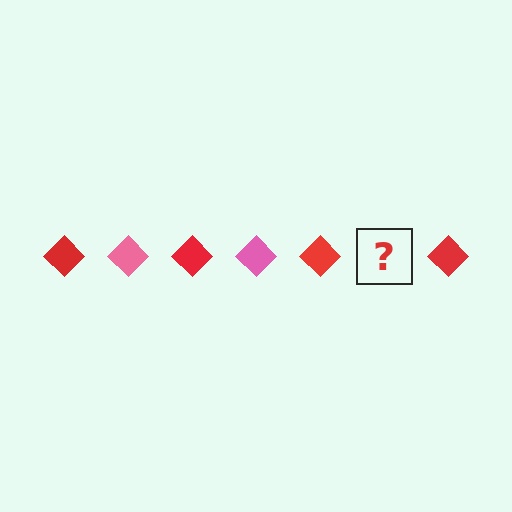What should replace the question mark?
The question mark should be replaced with a pink diamond.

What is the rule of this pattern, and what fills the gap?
The rule is that the pattern cycles through red, pink diamonds. The gap should be filled with a pink diamond.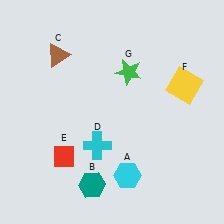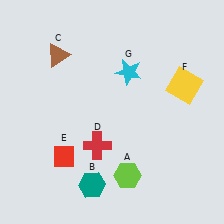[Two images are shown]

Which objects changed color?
A changed from cyan to lime. D changed from cyan to red. G changed from green to cyan.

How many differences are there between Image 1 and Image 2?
There are 3 differences between the two images.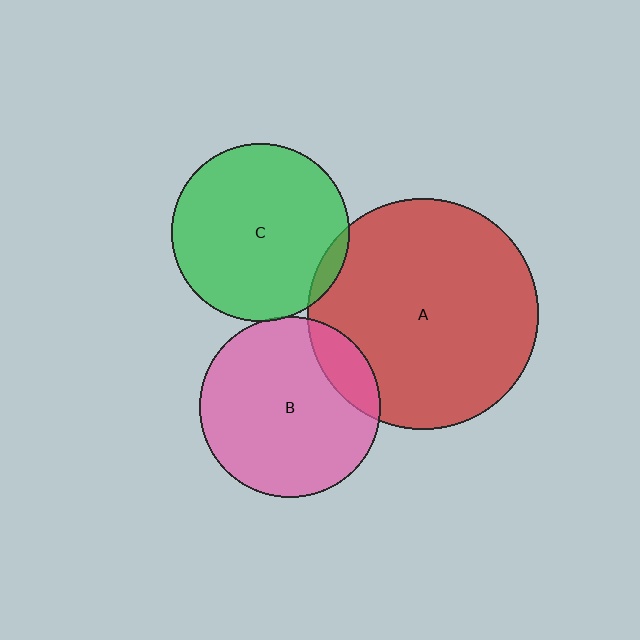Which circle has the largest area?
Circle A (red).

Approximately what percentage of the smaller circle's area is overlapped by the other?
Approximately 5%.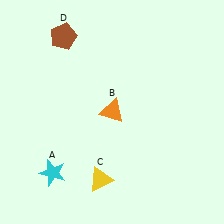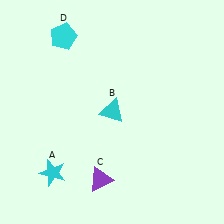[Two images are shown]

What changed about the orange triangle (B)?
In Image 1, B is orange. In Image 2, it changed to cyan.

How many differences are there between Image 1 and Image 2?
There are 3 differences between the two images.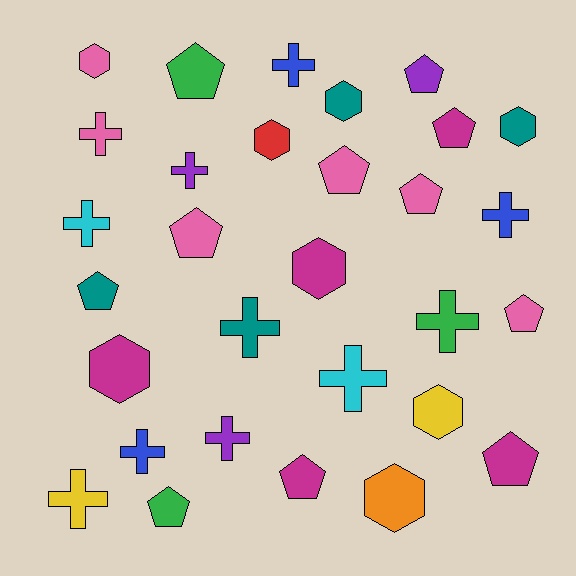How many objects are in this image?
There are 30 objects.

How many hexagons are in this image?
There are 8 hexagons.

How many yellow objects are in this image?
There are 2 yellow objects.